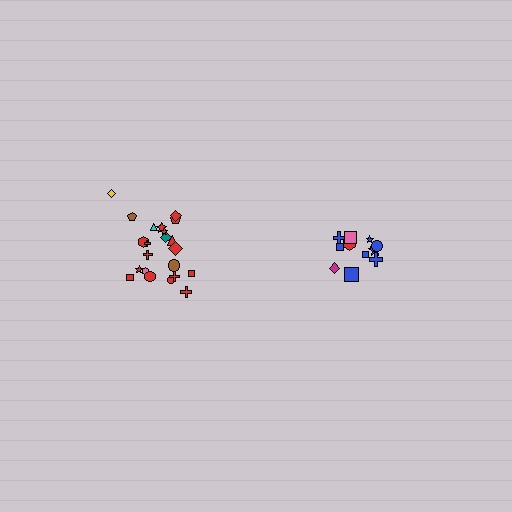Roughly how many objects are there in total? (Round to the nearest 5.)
Roughly 35 objects in total.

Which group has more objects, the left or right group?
The left group.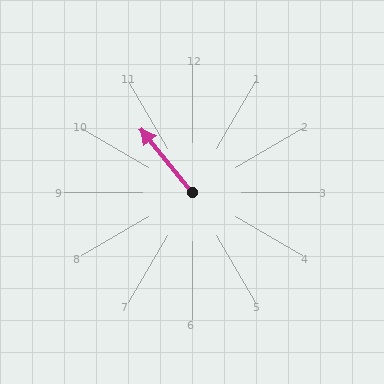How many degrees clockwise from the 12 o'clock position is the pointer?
Approximately 321 degrees.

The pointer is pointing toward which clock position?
Roughly 11 o'clock.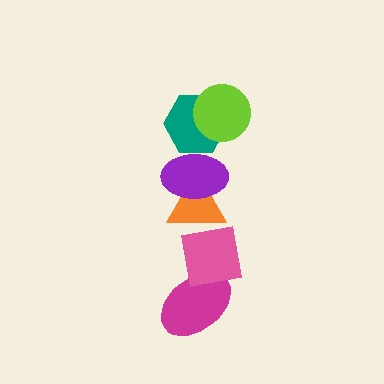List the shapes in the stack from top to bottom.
From top to bottom: the lime circle, the teal hexagon, the purple ellipse, the orange triangle, the pink square, the magenta ellipse.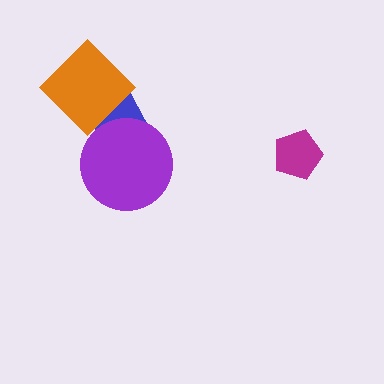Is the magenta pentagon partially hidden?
No, no other shape covers it.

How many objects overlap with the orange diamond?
1 object overlaps with the orange diamond.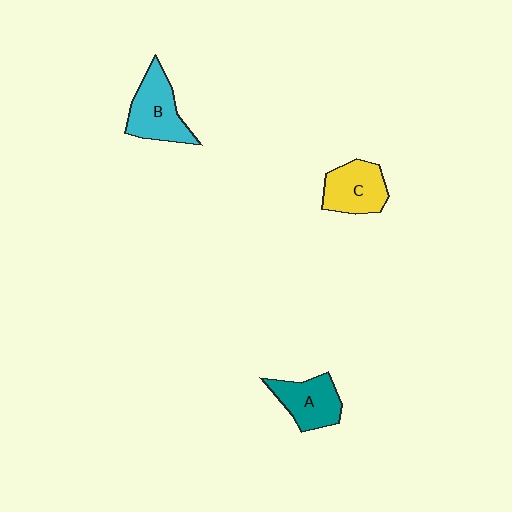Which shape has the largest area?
Shape B (cyan).